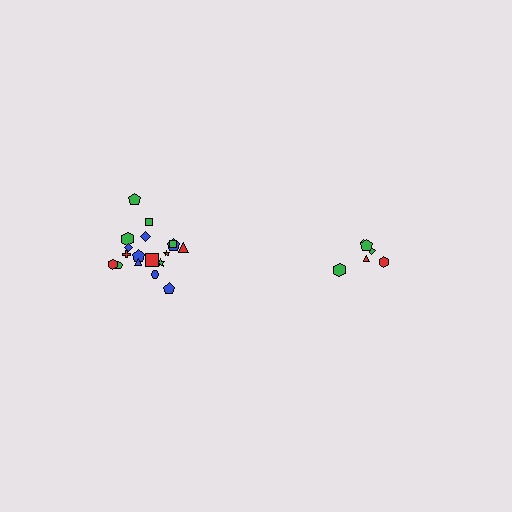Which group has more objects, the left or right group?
The left group.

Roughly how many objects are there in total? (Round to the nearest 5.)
Roughly 25 objects in total.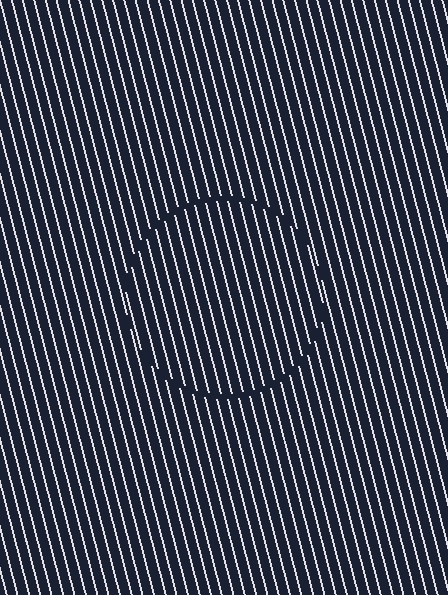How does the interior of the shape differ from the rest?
The interior of the shape contains the same grating, shifted by half a period — the contour is defined by the phase discontinuity where line-ends from the inner and outer gratings abut.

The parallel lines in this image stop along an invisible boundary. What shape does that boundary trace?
An illusory circle. The interior of the shape contains the same grating, shifted by half a period — the contour is defined by the phase discontinuity where line-ends from the inner and outer gratings abut.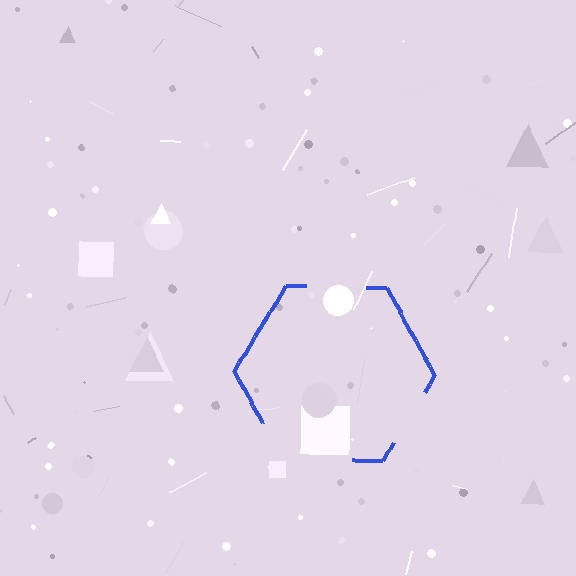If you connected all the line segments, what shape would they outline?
They would outline a hexagon.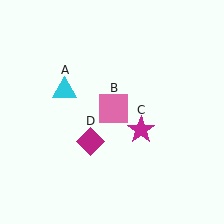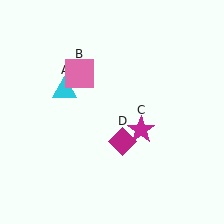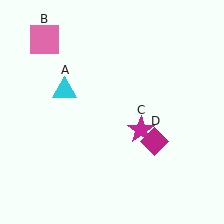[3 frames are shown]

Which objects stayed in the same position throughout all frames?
Cyan triangle (object A) and magenta star (object C) remained stationary.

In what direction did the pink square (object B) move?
The pink square (object B) moved up and to the left.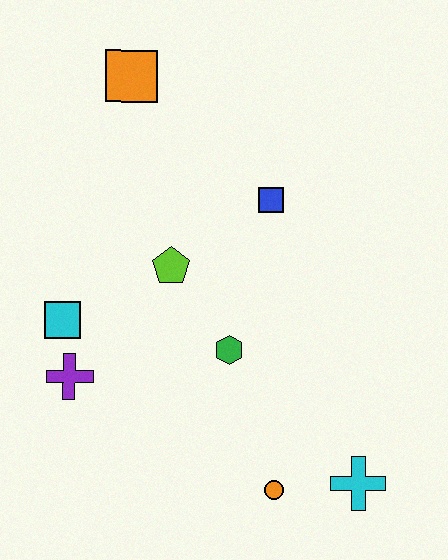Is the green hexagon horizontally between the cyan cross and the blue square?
No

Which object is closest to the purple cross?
The cyan square is closest to the purple cross.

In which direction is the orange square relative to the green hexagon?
The orange square is above the green hexagon.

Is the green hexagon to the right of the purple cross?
Yes